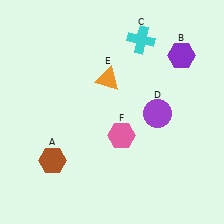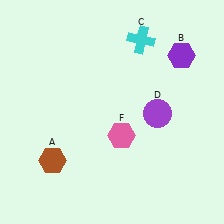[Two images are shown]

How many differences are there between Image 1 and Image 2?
There is 1 difference between the two images.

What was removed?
The orange triangle (E) was removed in Image 2.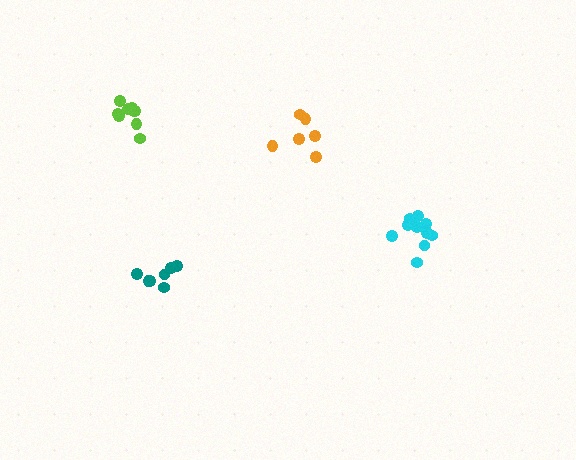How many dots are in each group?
Group 1: 10 dots, Group 2: 7 dots, Group 3: 6 dots, Group 4: 9 dots (32 total).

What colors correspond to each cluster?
The clusters are colored: cyan, teal, orange, lime.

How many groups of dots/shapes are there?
There are 4 groups.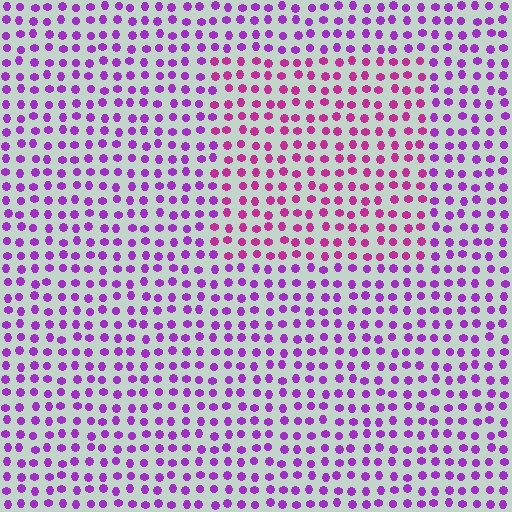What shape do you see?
I see a rectangle.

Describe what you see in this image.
The image is filled with small purple elements in a uniform arrangement. A rectangle-shaped region is visible where the elements are tinted to a slightly different hue, forming a subtle color boundary.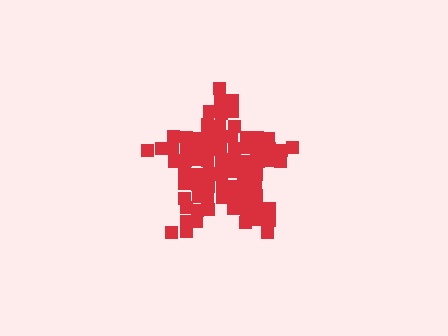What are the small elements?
The small elements are squares.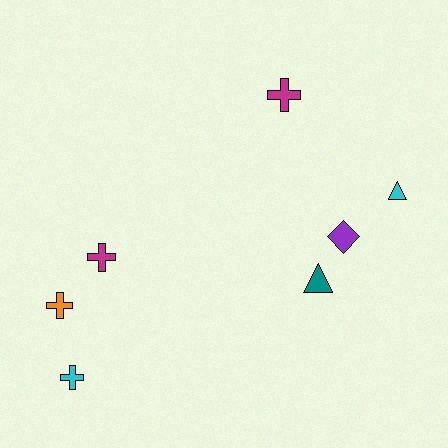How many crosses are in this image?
There are 4 crosses.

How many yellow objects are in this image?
There are no yellow objects.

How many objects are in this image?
There are 7 objects.